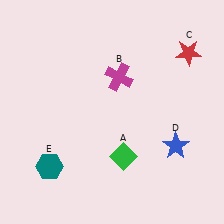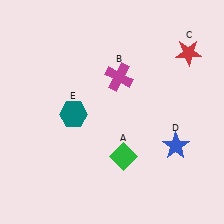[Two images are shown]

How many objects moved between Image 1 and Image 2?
1 object moved between the two images.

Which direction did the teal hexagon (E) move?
The teal hexagon (E) moved up.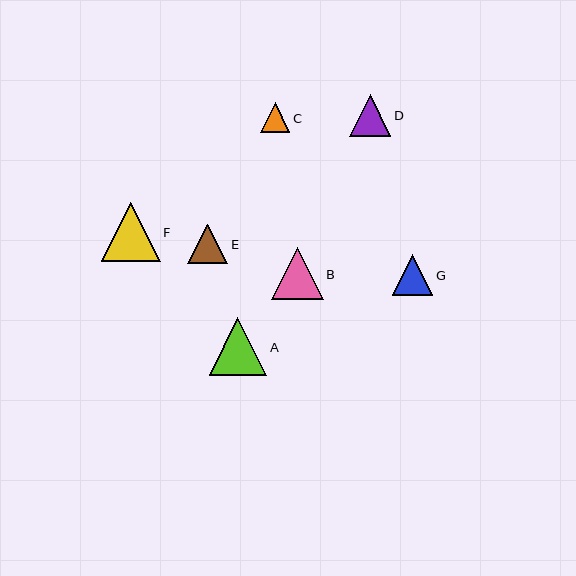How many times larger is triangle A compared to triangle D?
Triangle A is approximately 1.4 times the size of triangle D.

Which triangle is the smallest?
Triangle C is the smallest with a size of approximately 29 pixels.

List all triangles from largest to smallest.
From largest to smallest: F, A, B, D, G, E, C.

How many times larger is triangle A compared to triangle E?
Triangle A is approximately 1.4 times the size of triangle E.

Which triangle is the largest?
Triangle F is the largest with a size of approximately 59 pixels.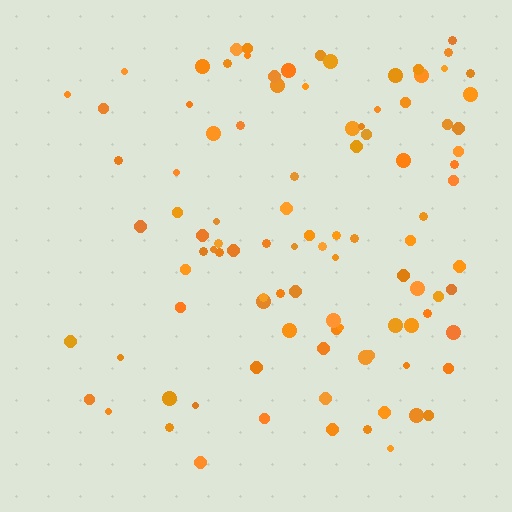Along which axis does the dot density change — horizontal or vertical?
Horizontal.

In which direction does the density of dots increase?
From left to right, with the right side densest.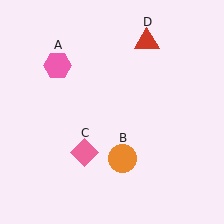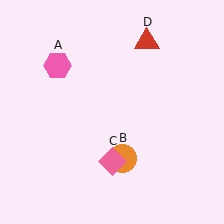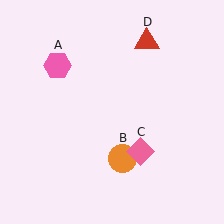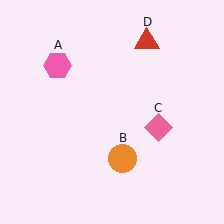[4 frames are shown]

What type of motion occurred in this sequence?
The pink diamond (object C) rotated counterclockwise around the center of the scene.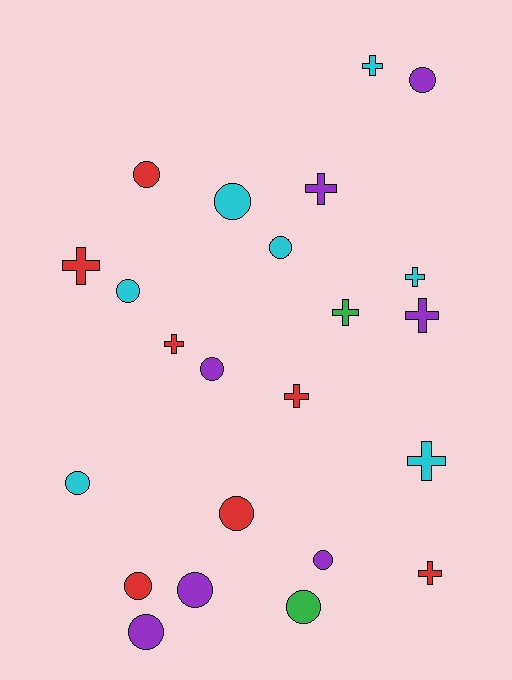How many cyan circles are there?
There are 4 cyan circles.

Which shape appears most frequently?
Circle, with 13 objects.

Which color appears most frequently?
Red, with 7 objects.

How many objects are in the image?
There are 23 objects.